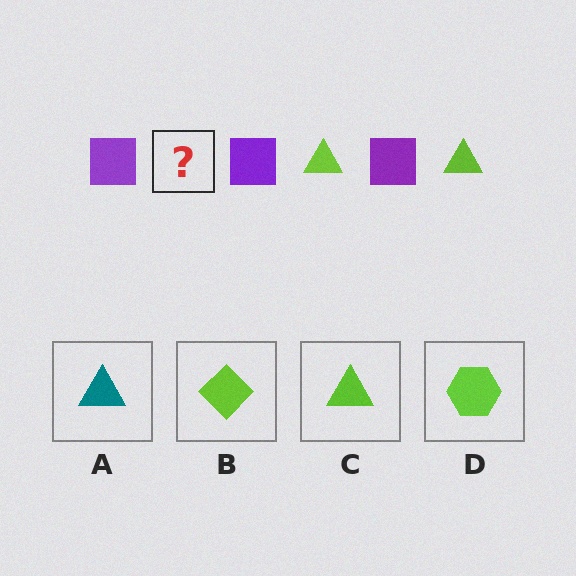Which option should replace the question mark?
Option C.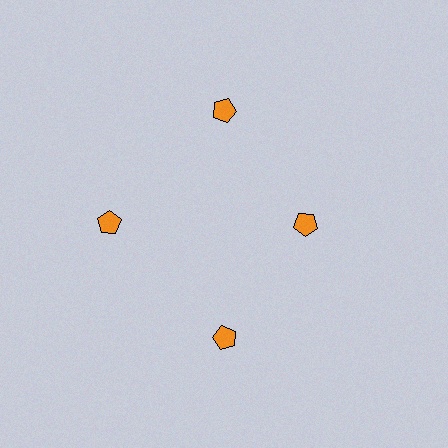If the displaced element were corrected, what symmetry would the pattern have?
It would have 4-fold rotational symmetry — the pattern would map onto itself every 90 degrees.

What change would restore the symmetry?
The symmetry would be restored by moving it outward, back onto the ring so that all 4 pentagons sit at equal angles and equal distance from the center.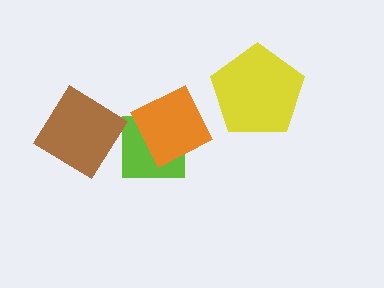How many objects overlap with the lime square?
1 object overlaps with the lime square.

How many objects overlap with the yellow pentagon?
0 objects overlap with the yellow pentagon.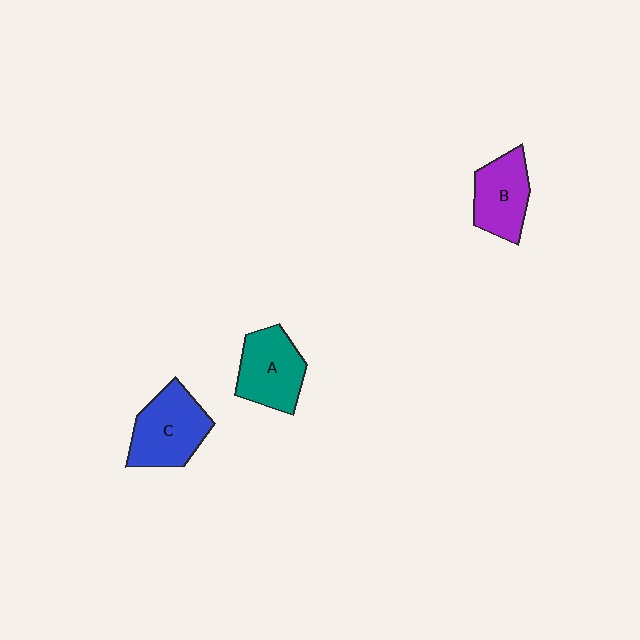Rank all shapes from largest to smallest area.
From largest to smallest: C (blue), A (teal), B (purple).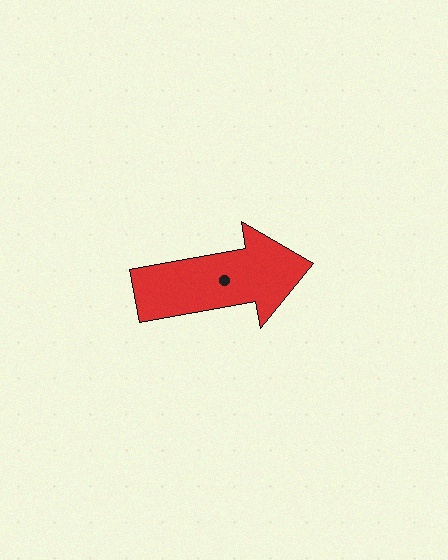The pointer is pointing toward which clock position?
Roughly 3 o'clock.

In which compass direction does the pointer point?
East.